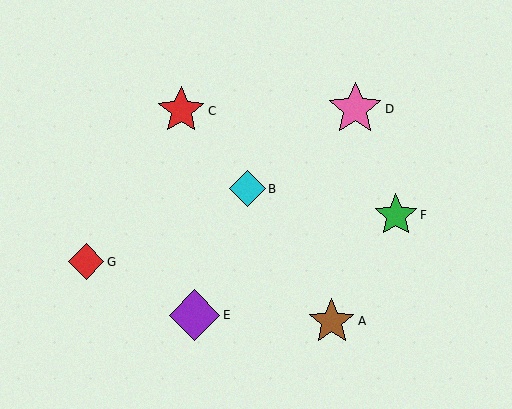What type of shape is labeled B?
Shape B is a cyan diamond.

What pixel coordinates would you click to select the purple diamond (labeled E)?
Click at (195, 315) to select the purple diamond E.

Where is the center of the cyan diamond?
The center of the cyan diamond is at (247, 189).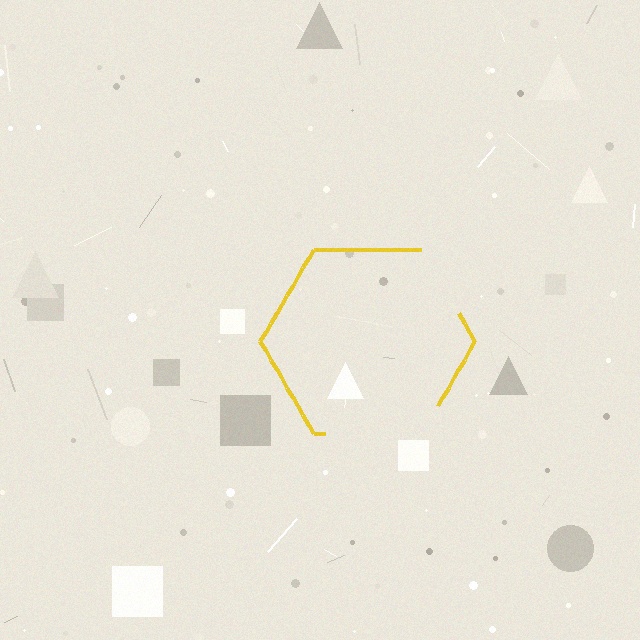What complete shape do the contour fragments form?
The contour fragments form a hexagon.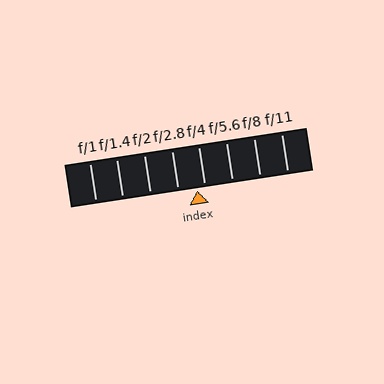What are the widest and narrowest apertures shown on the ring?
The widest aperture shown is f/1 and the narrowest is f/11.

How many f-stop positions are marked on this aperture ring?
There are 8 f-stop positions marked.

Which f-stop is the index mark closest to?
The index mark is closest to f/4.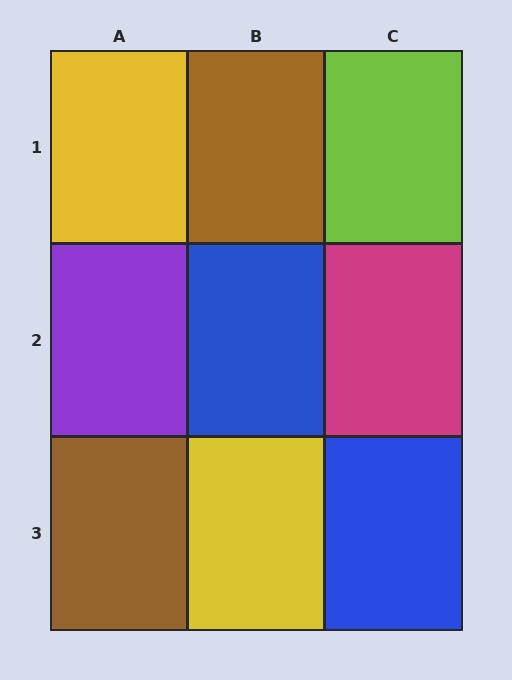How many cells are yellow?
2 cells are yellow.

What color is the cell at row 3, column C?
Blue.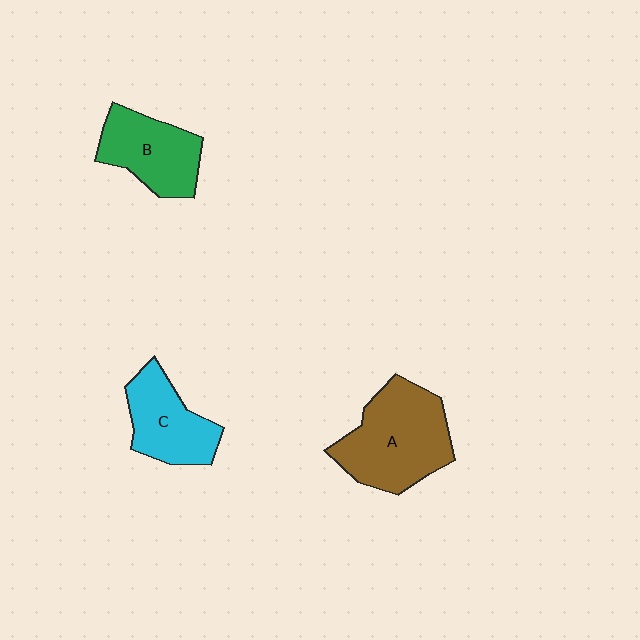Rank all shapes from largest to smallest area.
From largest to smallest: A (brown), B (green), C (cyan).